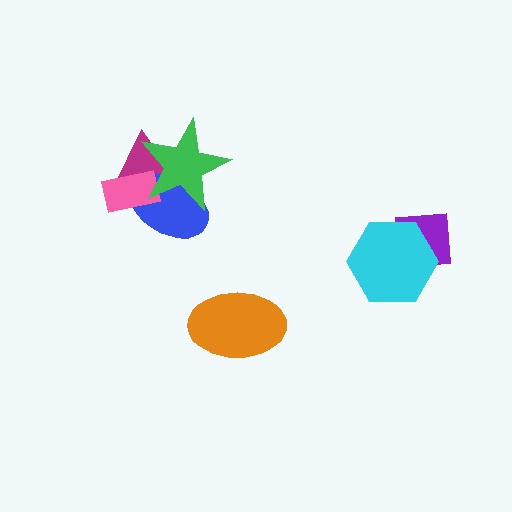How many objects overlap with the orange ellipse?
0 objects overlap with the orange ellipse.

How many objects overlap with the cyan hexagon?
1 object overlaps with the cyan hexagon.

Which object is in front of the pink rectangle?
The green star is in front of the pink rectangle.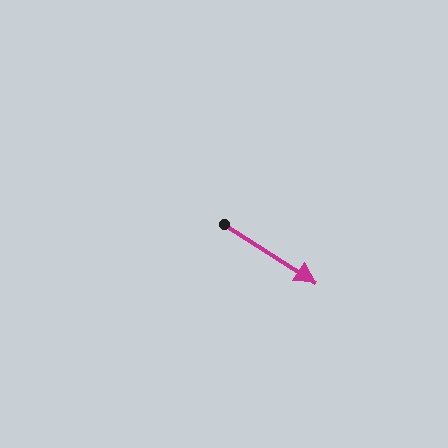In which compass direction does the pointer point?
Southeast.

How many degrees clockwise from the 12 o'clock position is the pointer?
Approximately 123 degrees.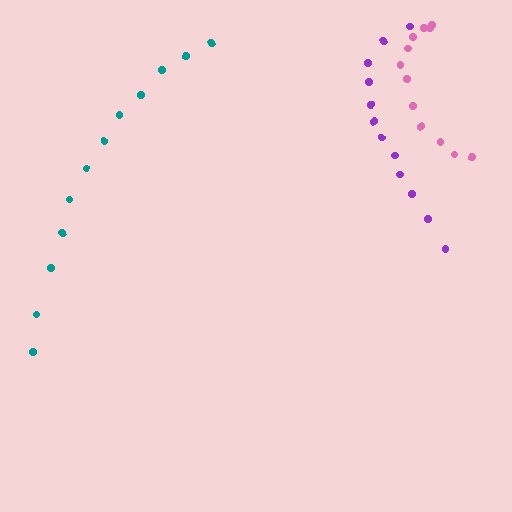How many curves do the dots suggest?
There are 3 distinct paths.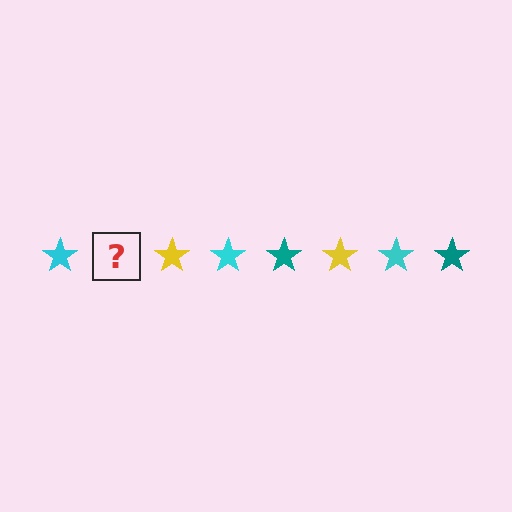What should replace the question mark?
The question mark should be replaced with a teal star.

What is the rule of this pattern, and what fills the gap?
The rule is that the pattern cycles through cyan, teal, yellow stars. The gap should be filled with a teal star.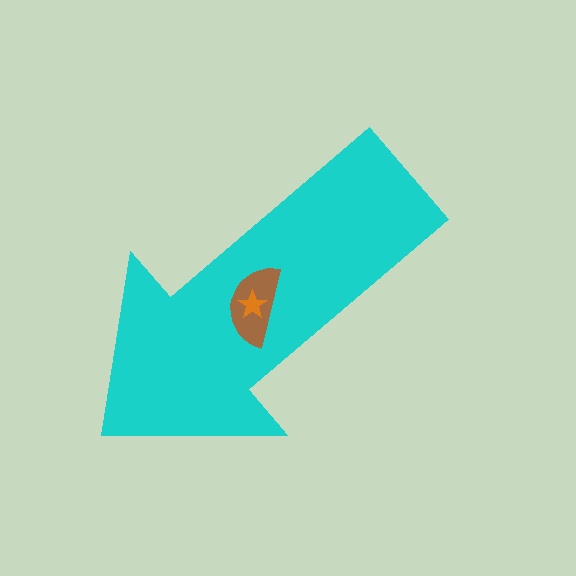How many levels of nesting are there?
3.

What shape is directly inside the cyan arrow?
The brown semicircle.